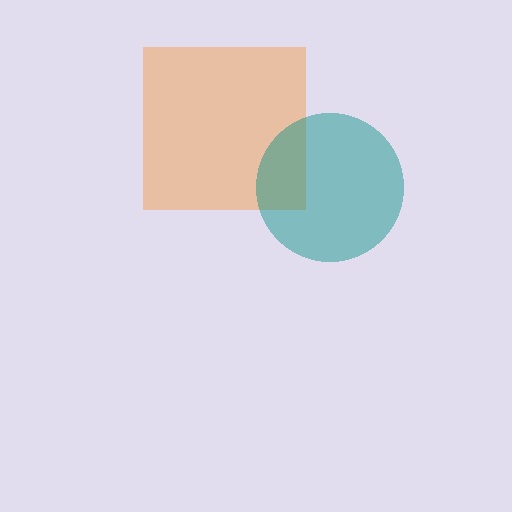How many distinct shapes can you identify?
There are 2 distinct shapes: an orange square, a teal circle.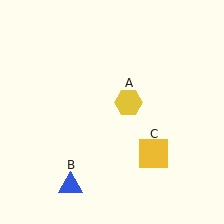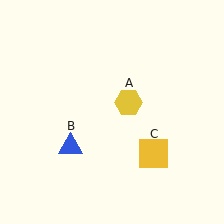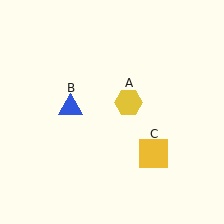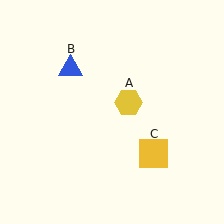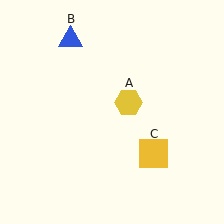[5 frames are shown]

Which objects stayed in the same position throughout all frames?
Yellow hexagon (object A) and yellow square (object C) remained stationary.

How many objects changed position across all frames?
1 object changed position: blue triangle (object B).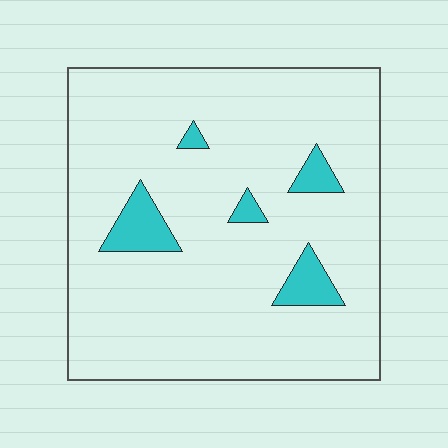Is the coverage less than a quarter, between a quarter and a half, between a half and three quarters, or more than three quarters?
Less than a quarter.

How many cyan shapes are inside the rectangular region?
5.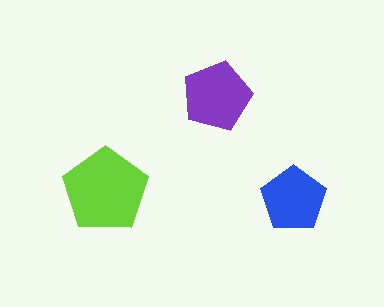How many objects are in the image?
There are 3 objects in the image.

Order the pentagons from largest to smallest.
the lime one, the purple one, the blue one.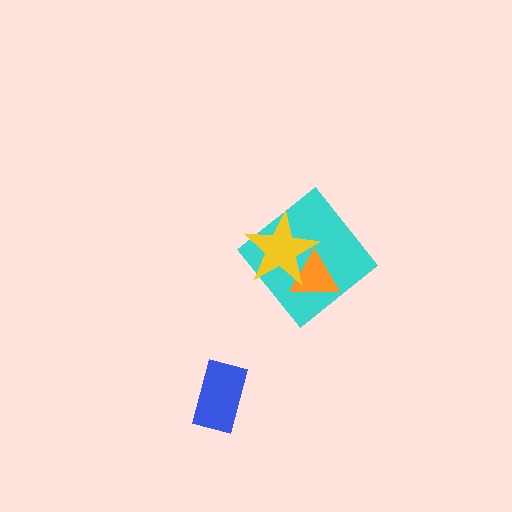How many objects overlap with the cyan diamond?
2 objects overlap with the cyan diamond.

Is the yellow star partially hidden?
No, no other shape covers it.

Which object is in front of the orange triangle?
The yellow star is in front of the orange triangle.